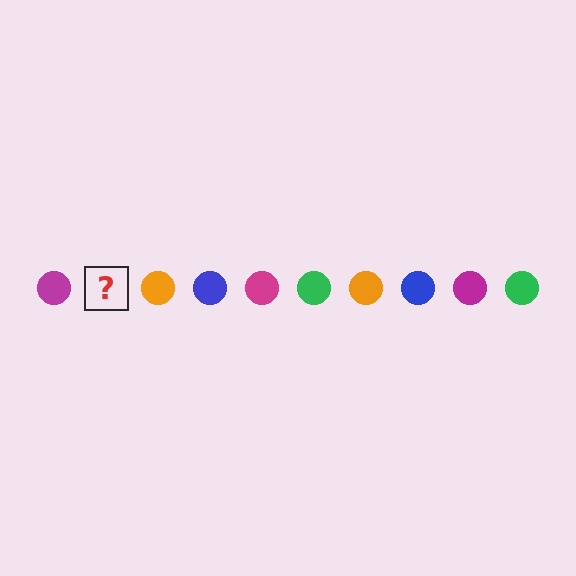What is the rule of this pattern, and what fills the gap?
The rule is that the pattern cycles through magenta, green, orange, blue circles. The gap should be filled with a green circle.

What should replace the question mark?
The question mark should be replaced with a green circle.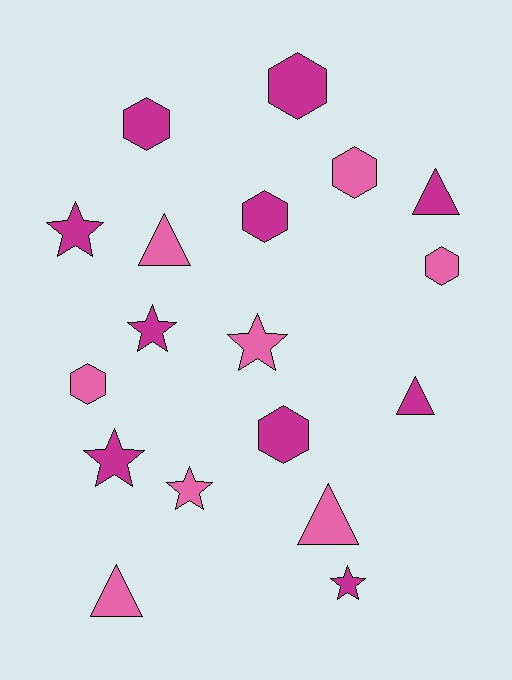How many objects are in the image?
There are 18 objects.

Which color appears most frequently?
Magenta, with 10 objects.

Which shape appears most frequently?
Hexagon, with 7 objects.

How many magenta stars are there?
There are 4 magenta stars.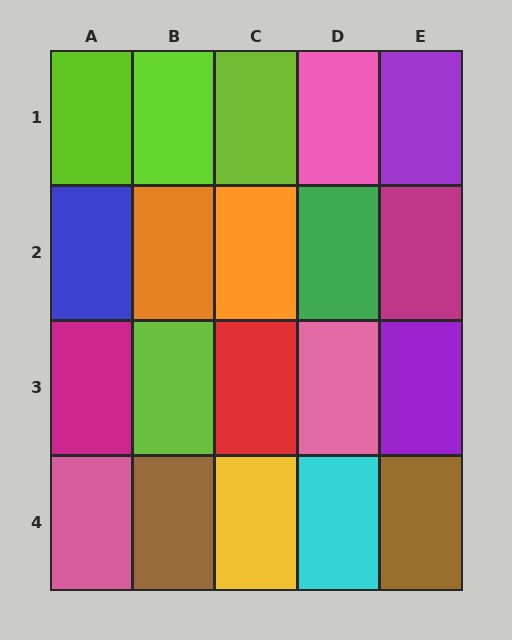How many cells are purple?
2 cells are purple.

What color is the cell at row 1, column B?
Lime.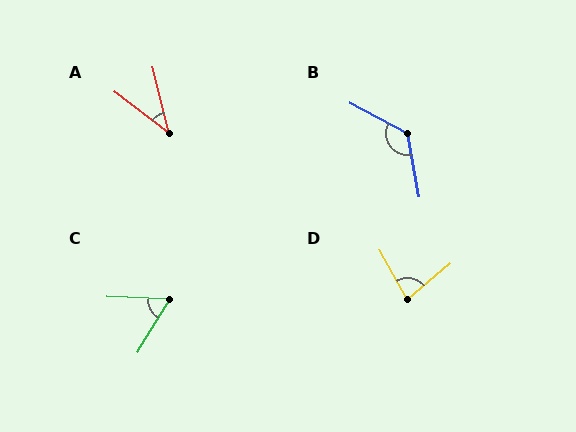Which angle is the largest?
B, at approximately 129 degrees.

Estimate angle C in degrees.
Approximately 61 degrees.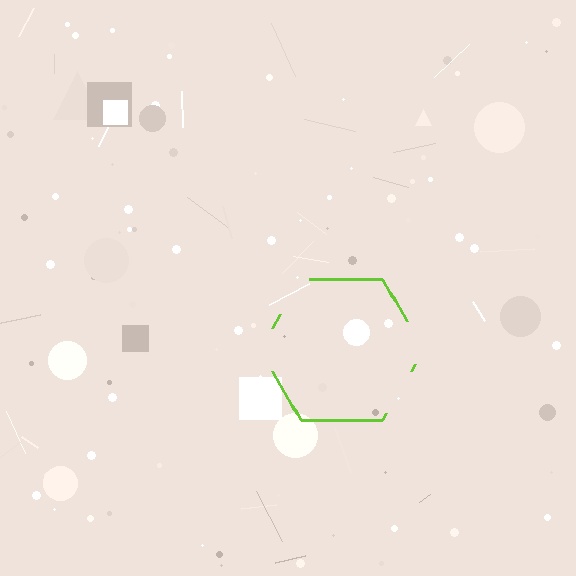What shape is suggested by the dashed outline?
The dashed outline suggests a hexagon.